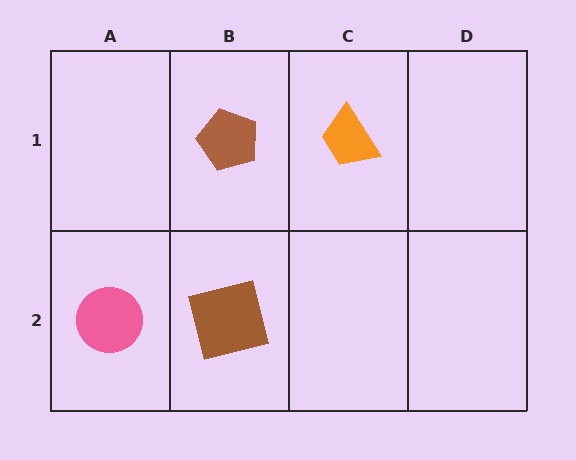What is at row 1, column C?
An orange trapezoid.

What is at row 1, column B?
A brown pentagon.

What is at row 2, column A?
A pink circle.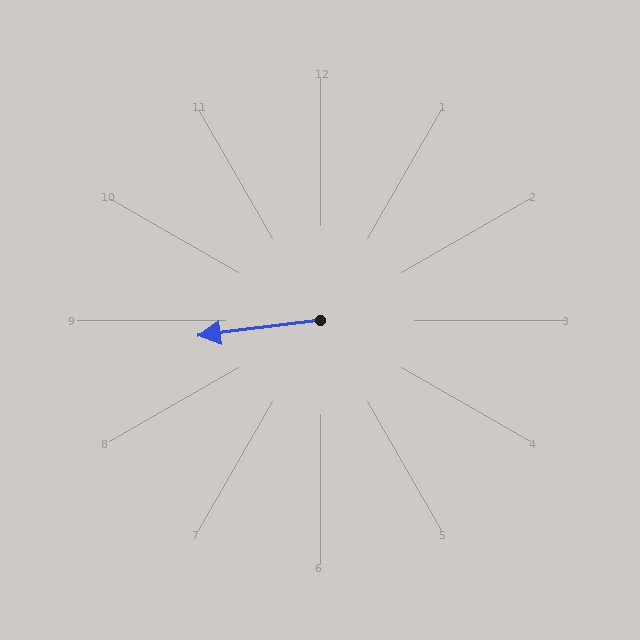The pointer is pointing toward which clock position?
Roughly 9 o'clock.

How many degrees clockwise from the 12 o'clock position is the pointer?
Approximately 263 degrees.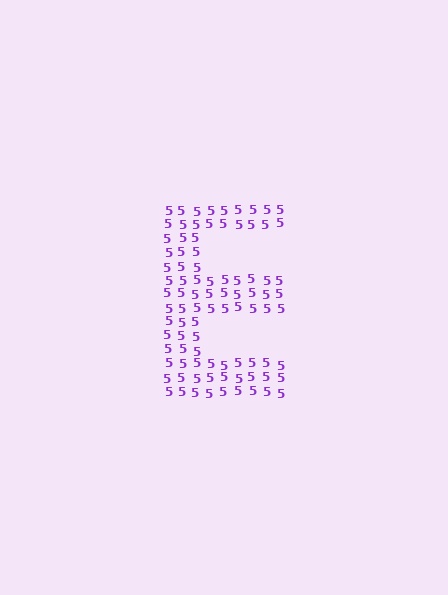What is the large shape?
The large shape is the letter E.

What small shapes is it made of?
It is made of small digit 5's.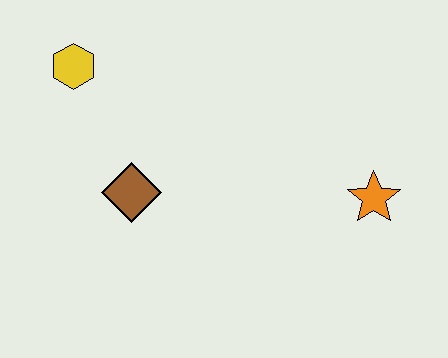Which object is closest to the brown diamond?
The yellow hexagon is closest to the brown diamond.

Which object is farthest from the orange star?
The yellow hexagon is farthest from the orange star.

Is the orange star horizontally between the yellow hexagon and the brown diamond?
No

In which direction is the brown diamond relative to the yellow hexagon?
The brown diamond is below the yellow hexagon.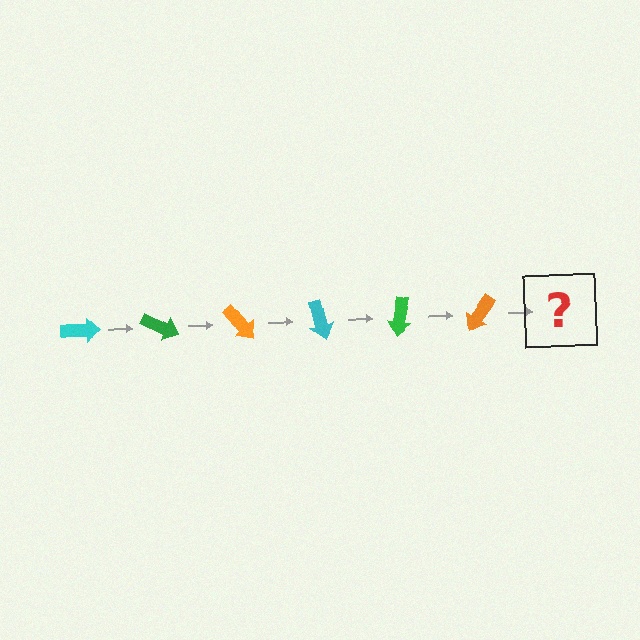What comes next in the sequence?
The next element should be a cyan arrow, rotated 150 degrees from the start.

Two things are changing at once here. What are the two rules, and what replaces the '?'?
The two rules are that it rotates 25 degrees each step and the color cycles through cyan, green, and orange. The '?' should be a cyan arrow, rotated 150 degrees from the start.